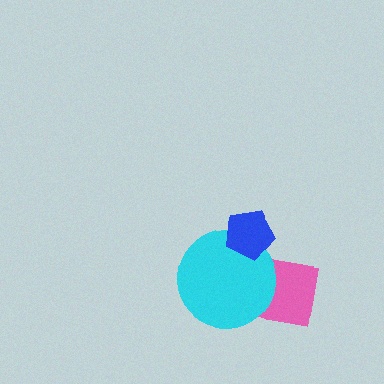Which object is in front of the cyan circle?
The blue pentagon is in front of the cyan circle.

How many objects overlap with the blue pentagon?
1 object overlaps with the blue pentagon.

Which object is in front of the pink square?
The cyan circle is in front of the pink square.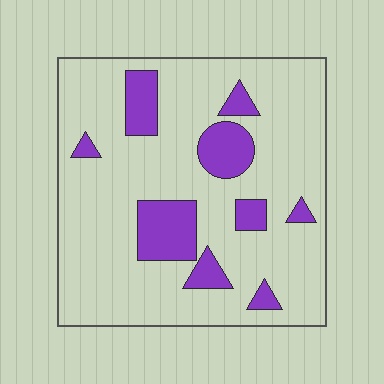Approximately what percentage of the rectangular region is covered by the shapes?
Approximately 20%.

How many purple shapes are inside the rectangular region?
9.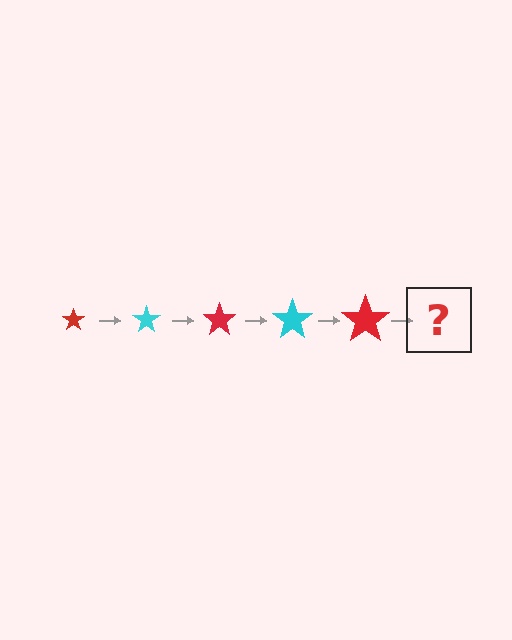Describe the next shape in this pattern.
It should be a cyan star, larger than the previous one.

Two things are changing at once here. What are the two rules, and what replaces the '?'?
The two rules are that the star grows larger each step and the color cycles through red and cyan. The '?' should be a cyan star, larger than the previous one.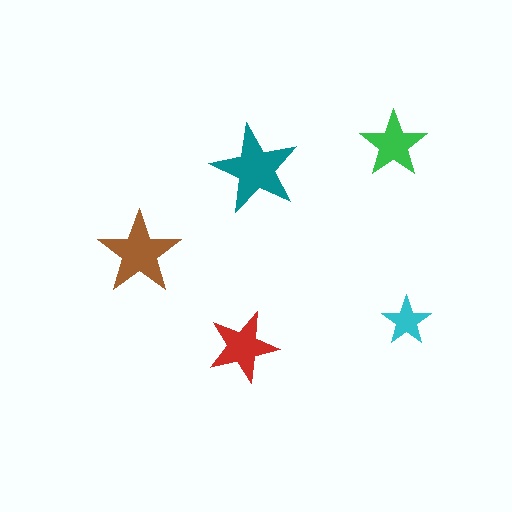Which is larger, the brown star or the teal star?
The teal one.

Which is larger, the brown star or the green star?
The brown one.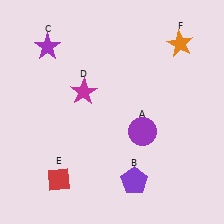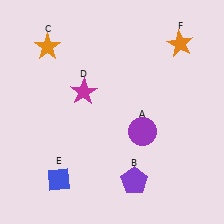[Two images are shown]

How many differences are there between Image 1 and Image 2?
There are 2 differences between the two images.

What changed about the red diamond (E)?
In Image 1, E is red. In Image 2, it changed to blue.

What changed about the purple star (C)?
In Image 1, C is purple. In Image 2, it changed to orange.